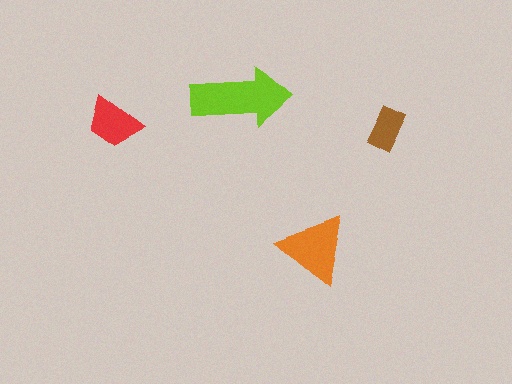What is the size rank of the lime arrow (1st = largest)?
1st.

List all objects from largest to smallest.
The lime arrow, the orange triangle, the red trapezoid, the brown rectangle.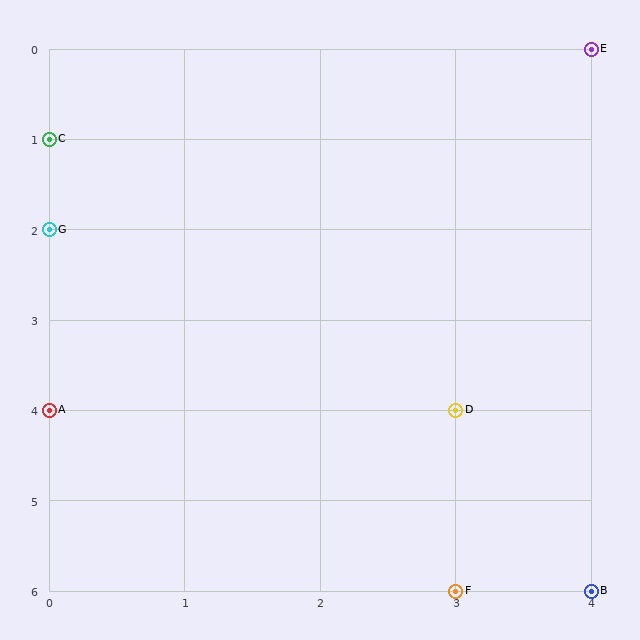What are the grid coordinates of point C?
Point C is at grid coordinates (0, 1).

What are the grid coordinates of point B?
Point B is at grid coordinates (4, 6).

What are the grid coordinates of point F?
Point F is at grid coordinates (3, 6).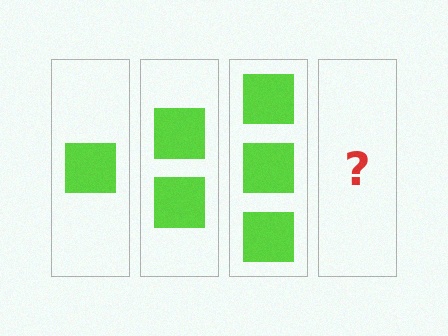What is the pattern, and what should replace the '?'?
The pattern is that each step adds one more square. The '?' should be 4 squares.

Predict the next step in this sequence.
The next step is 4 squares.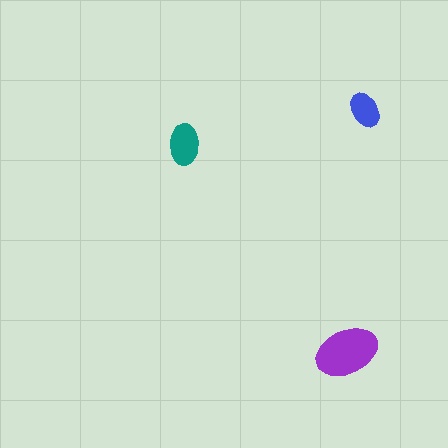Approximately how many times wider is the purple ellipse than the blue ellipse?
About 2 times wider.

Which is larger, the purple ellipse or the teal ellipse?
The purple one.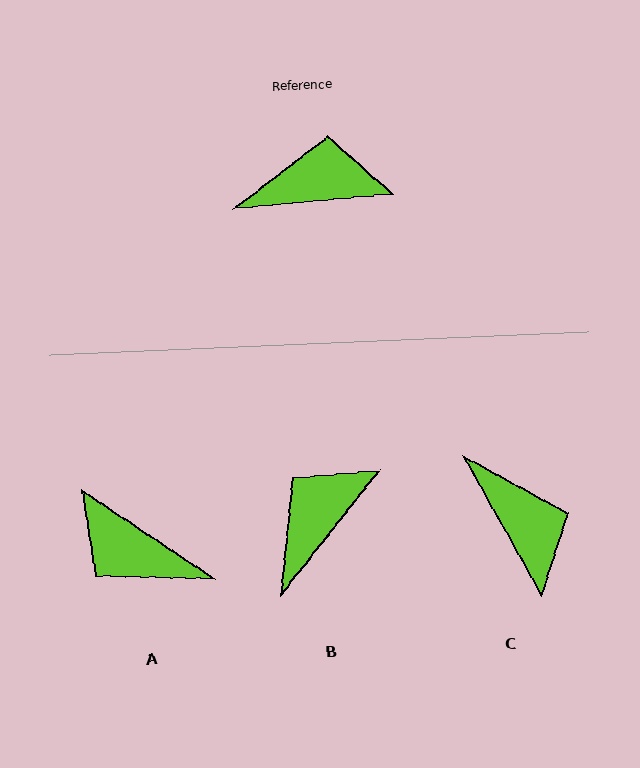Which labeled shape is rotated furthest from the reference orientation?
A, about 141 degrees away.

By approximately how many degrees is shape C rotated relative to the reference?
Approximately 66 degrees clockwise.